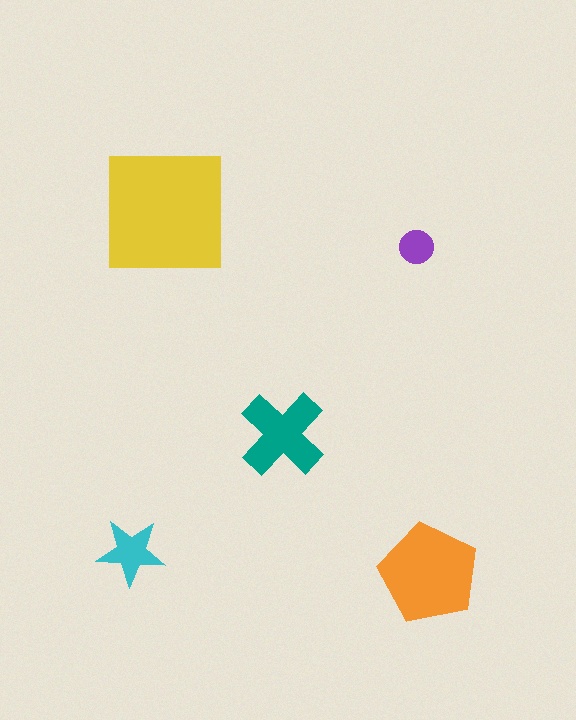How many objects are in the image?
There are 5 objects in the image.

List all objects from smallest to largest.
The purple circle, the cyan star, the teal cross, the orange pentagon, the yellow square.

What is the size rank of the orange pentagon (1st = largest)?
2nd.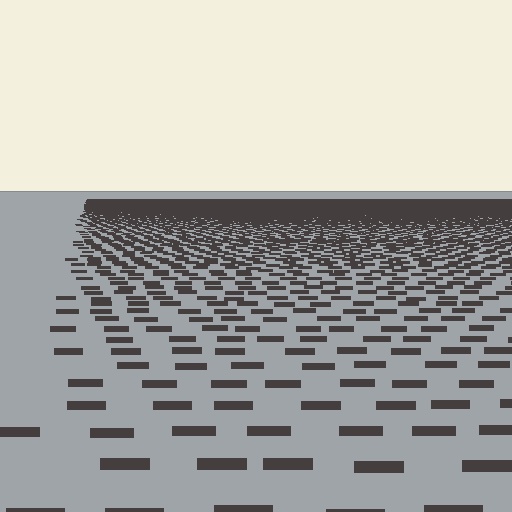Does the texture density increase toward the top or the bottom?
Density increases toward the top.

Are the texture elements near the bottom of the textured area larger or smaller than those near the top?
Larger. Near the bottom, elements are closer to the viewer and appear at a bigger on-screen size.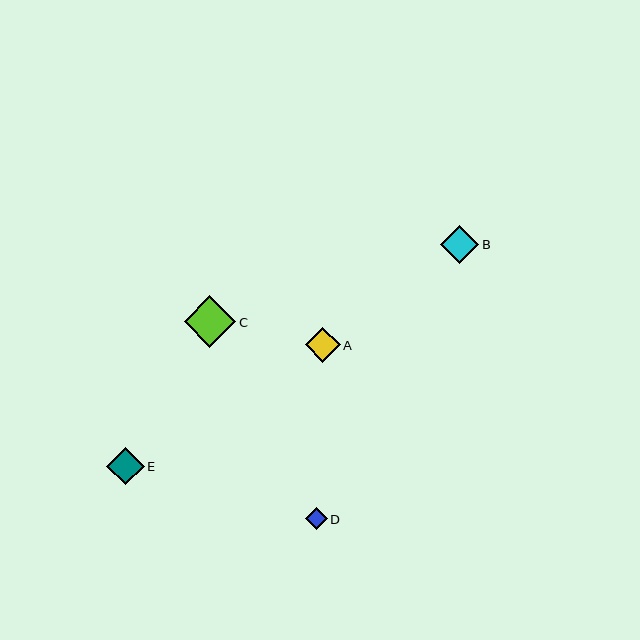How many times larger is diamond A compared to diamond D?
Diamond A is approximately 1.6 times the size of diamond D.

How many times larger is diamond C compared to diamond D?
Diamond C is approximately 2.4 times the size of diamond D.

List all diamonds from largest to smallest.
From largest to smallest: C, B, E, A, D.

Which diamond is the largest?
Diamond C is the largest with a size of approximately 52 pixels.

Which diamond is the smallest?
Diamond D is the smallest with a size of approximately 22 pixels.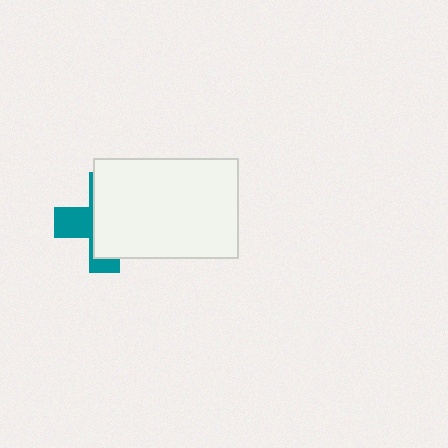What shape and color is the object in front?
The object in front is a white rectangle.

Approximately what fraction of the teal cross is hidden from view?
Roughly 65% of the teal cross is hidden behind the white rectangle.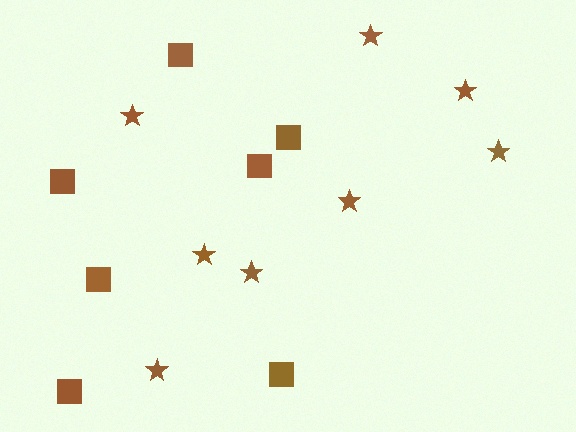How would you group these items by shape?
There are 2 groups: one group of stars (8) and one group of squares (7).